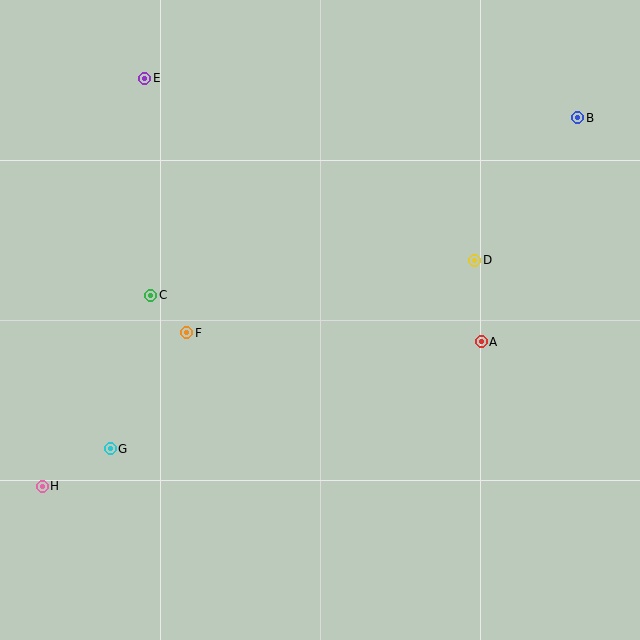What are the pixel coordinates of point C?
Point C is at (151, 295).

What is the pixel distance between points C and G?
The distance between C and G is 159 pixels.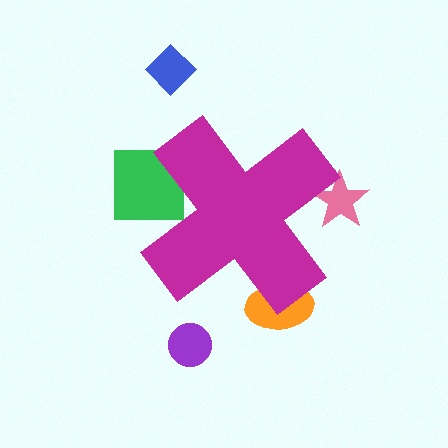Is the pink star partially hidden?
Yes, the pink star is partially hidden behind the magenta cross.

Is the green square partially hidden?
Yes, the green square is partially hidden behind the magenta cross.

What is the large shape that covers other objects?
A magenta cross.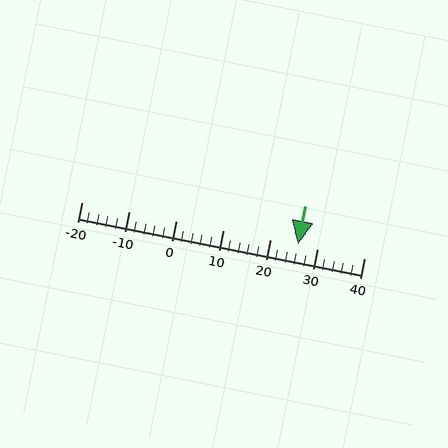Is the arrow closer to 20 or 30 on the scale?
The arrow is closer to 30.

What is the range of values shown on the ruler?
The ruler shows values from -20 to 40.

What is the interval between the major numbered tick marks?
The major tick marks are spaced 10 units apart.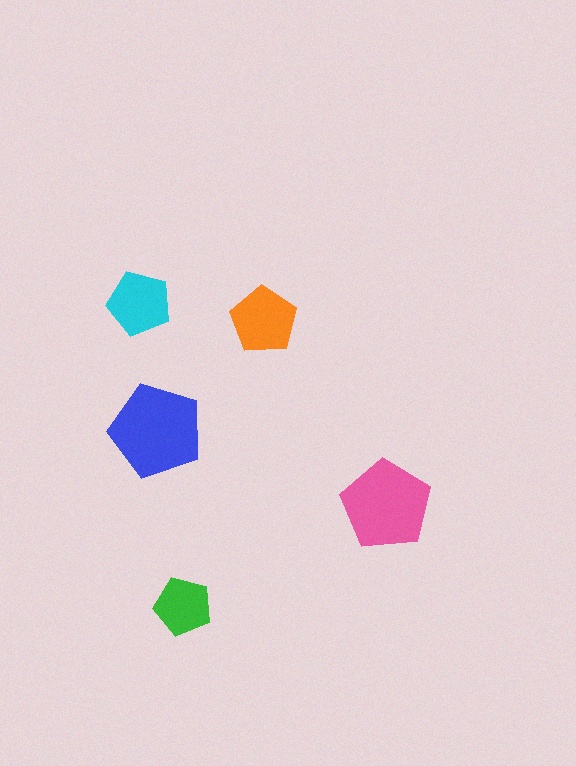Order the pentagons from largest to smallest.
the blue one, the pink one, the orange one, the cyan one, the green one.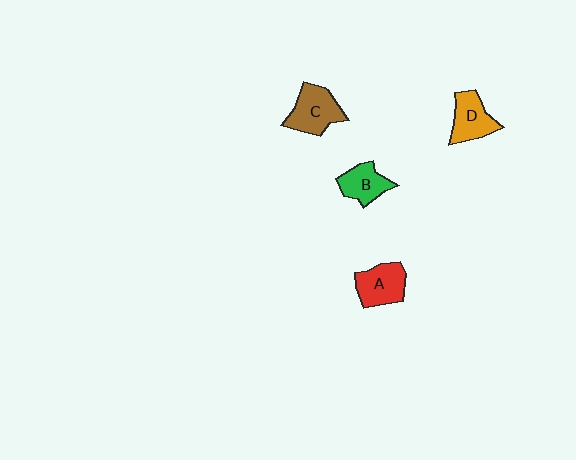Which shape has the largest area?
Shape C (brown).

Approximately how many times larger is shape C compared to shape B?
Approximately 1.3 times.